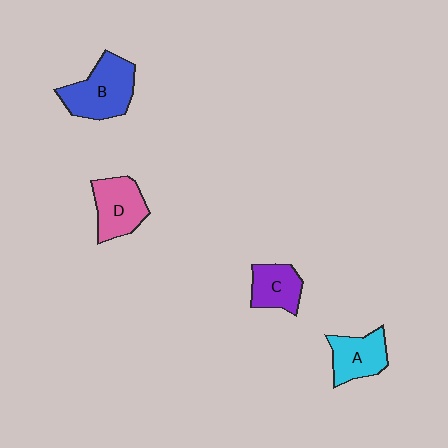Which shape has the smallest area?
Shape C (purple).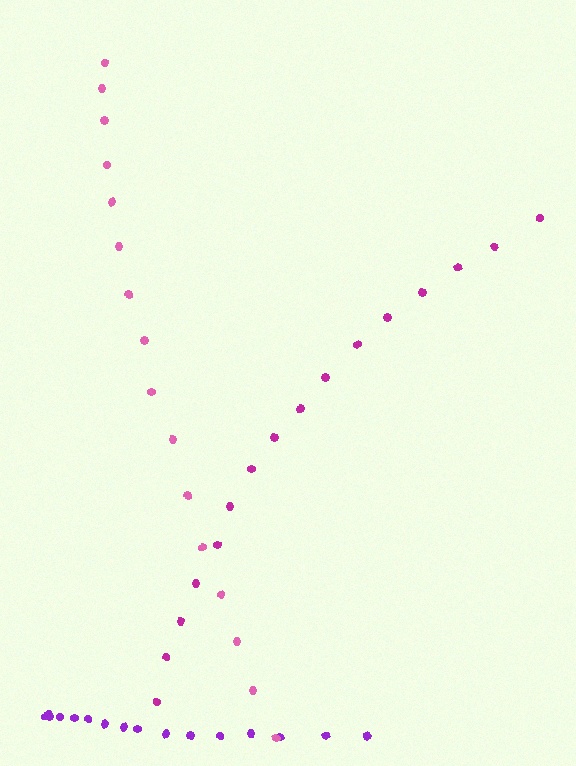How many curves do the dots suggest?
There are 3 distinct paths.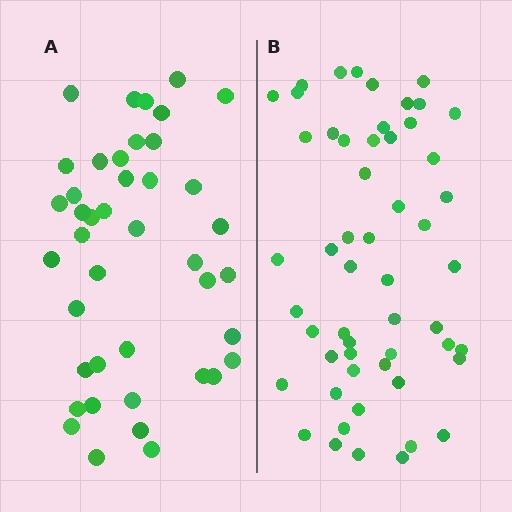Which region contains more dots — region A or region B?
Region B (the right region) has more dots.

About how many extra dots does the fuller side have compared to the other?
Region B has roughly 12 or so more dots than region A.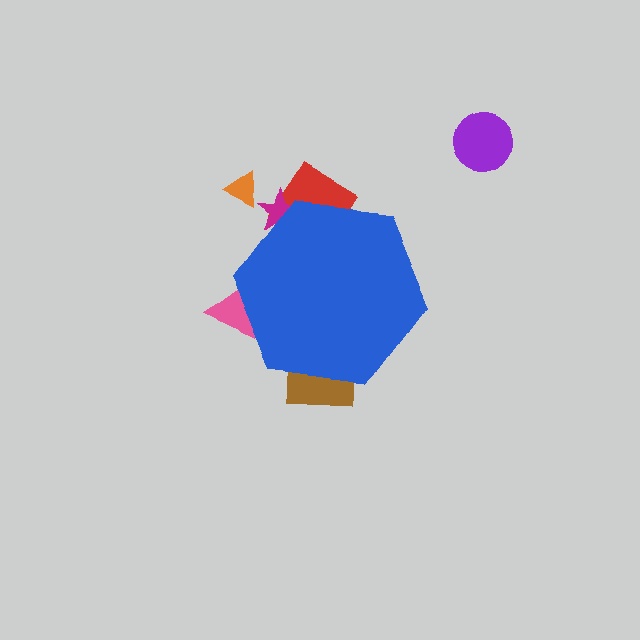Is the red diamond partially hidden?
Yes, the red diamond is partially hidden behind the blue hexagon.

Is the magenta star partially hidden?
Yes, the magenta star is partially hidden behind the blue hexagon.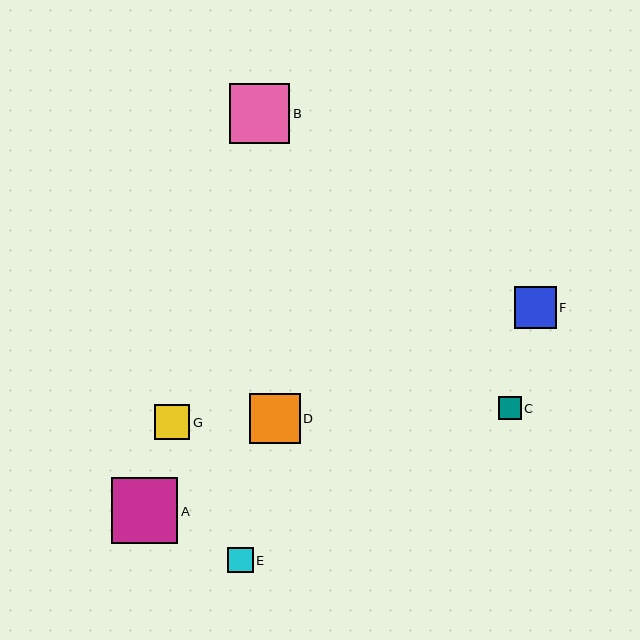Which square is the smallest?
Square C is the smallest with a size of approximately 23 pixels.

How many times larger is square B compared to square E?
Square B is approximately 2.3 times the size of square E.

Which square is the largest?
Square A is the largest with a size of approximately 66 pixels.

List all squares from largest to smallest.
From largest to smallest: A, B, D, F, G, E, C.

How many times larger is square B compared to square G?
Square B is approximately 1.7 times the size of square G.